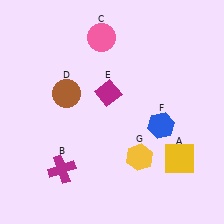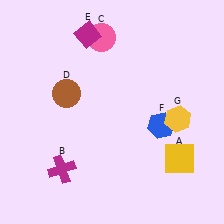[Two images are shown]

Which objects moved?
The objects that moved are: the magenta diamond (E), the yellow hexagon (G).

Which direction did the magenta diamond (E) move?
The magenta diamond (E) moved up.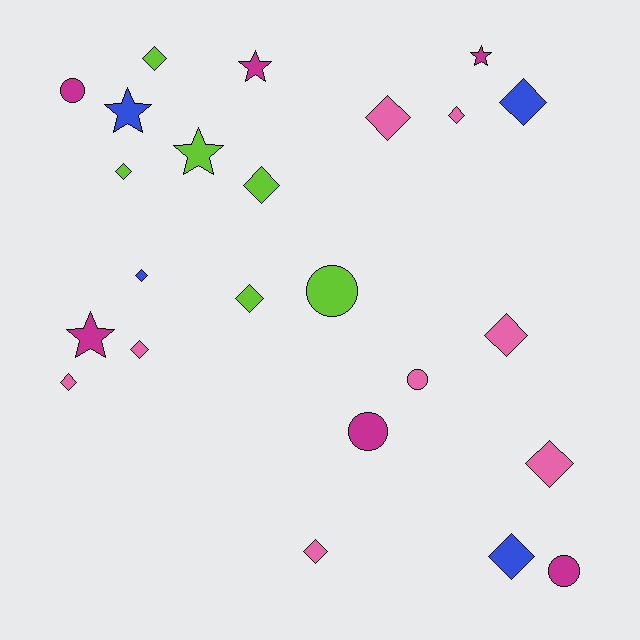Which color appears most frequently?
Pink, with 8 objects.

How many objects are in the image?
There are 24 objects.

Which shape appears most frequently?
Diamond, with 14 objects.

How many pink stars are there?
There are no pink stars.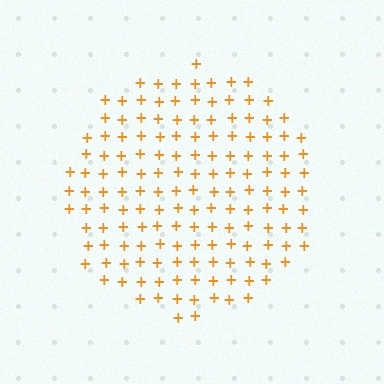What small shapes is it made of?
It is made of small plus signs.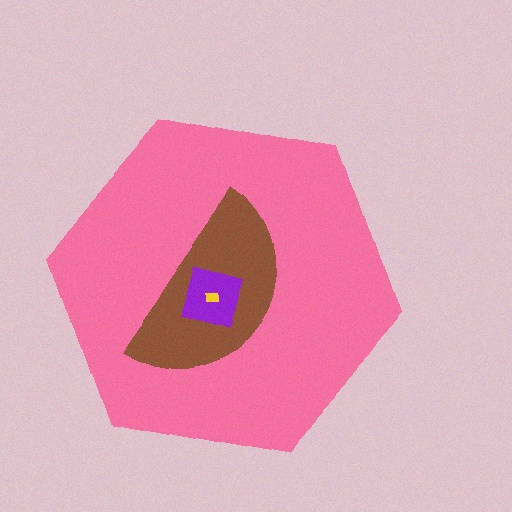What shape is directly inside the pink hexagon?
The brown semicircle.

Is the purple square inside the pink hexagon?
Yes.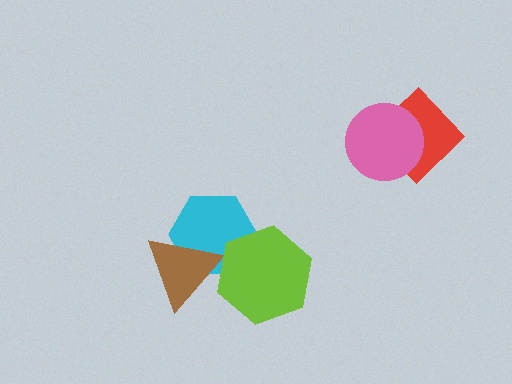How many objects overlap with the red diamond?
1 object overlaps with the red diamond.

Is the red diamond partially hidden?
Yes, it is partially covered by another shape.